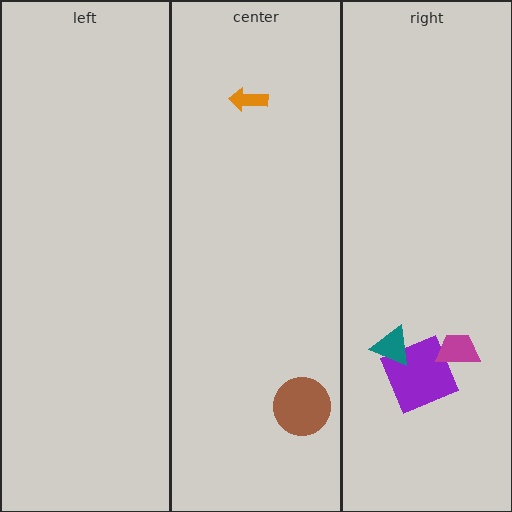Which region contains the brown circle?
The center region.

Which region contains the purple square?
The right region.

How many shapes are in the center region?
2.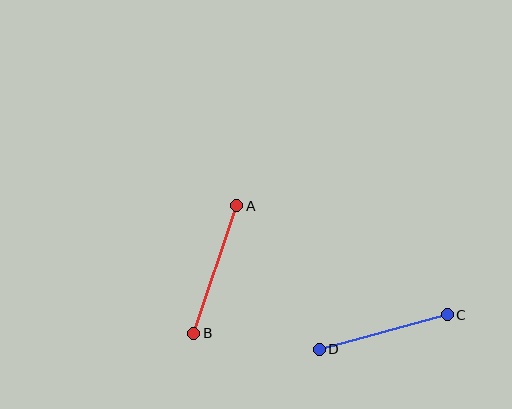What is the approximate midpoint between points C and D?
The midpoint is at approximately (383, 332) pixels.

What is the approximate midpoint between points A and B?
The midpoint is at approximately (215, 269) pixels.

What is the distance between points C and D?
The distance is approximately 133 pixels.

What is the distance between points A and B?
The distance is approximately 135 pixels.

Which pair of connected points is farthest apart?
Points A and B are farthest apart.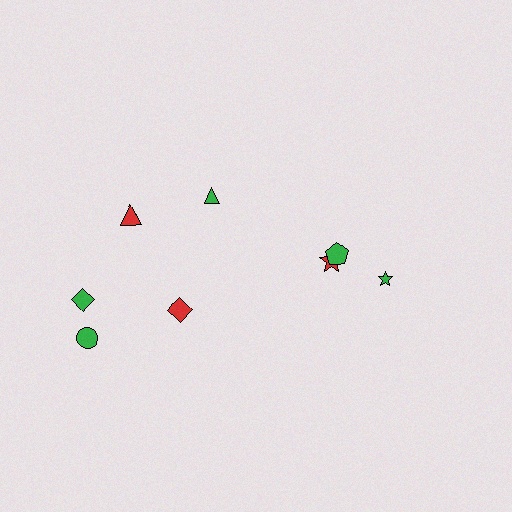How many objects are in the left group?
There are 5 objects.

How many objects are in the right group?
There are 3 objects.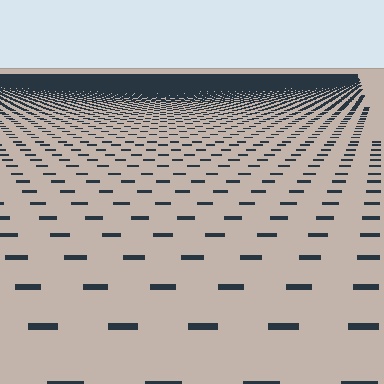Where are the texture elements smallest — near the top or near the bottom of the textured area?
Near the top.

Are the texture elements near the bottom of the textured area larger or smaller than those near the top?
Larger. Near the bottom, elements are closer to the viewer and appear at a bigger on-screen size.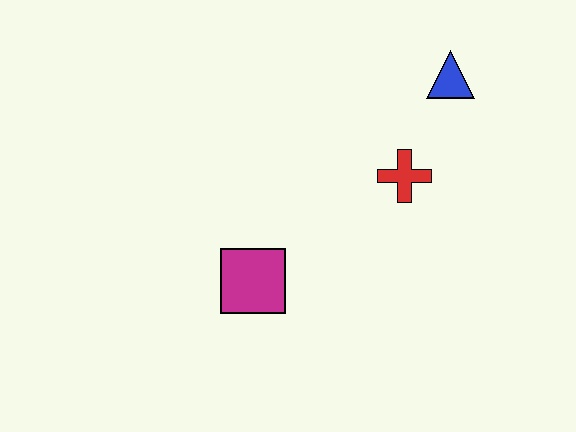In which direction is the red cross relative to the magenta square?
The red cross is to the right of the magenta square.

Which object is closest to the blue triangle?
The red cross is closest to the blue triangle.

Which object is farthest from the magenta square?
The blue triangle is farthest from the magenta square.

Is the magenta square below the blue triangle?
Yes